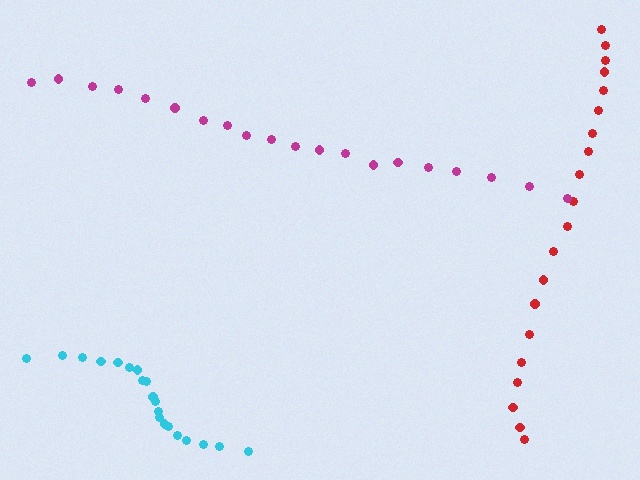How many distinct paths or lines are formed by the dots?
There are 3 distinct paths.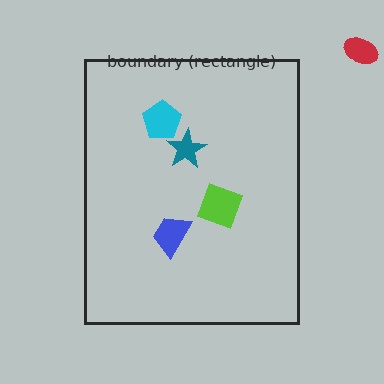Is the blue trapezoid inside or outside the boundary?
Inside.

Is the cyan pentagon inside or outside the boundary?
Inside.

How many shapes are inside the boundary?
4 inside, 1 outside.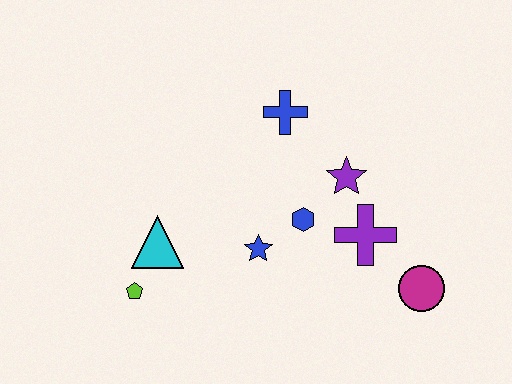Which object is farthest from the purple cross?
The lime pentagon is farthest from the purple cross.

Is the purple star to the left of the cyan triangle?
No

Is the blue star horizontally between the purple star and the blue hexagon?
No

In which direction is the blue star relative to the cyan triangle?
The blue star is to the right of the cyan triangle.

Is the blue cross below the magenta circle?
No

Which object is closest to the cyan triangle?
The lime pentagon is closest to the cyan triangle.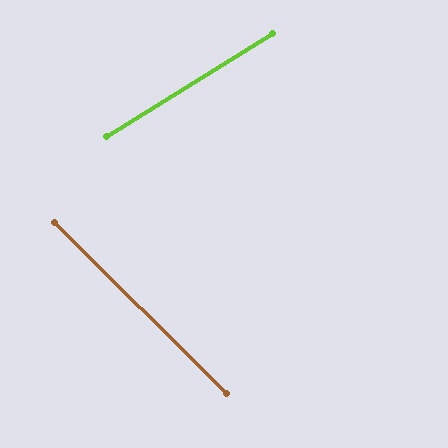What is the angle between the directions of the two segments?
Approximately 76 degrees.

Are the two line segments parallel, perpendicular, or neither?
Neither parallel nor perpendicular — they differ by about 76°.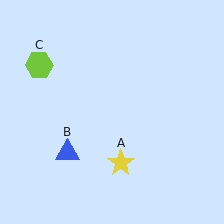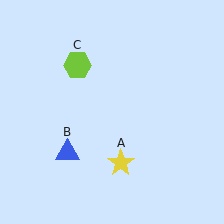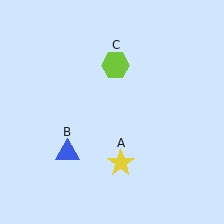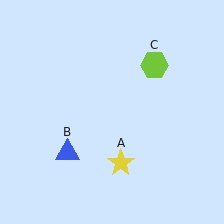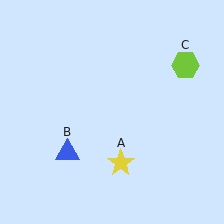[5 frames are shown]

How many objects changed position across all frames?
1 object changed position: lime hexagon (object C).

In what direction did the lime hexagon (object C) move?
The lime hexagon (object C) moved right.